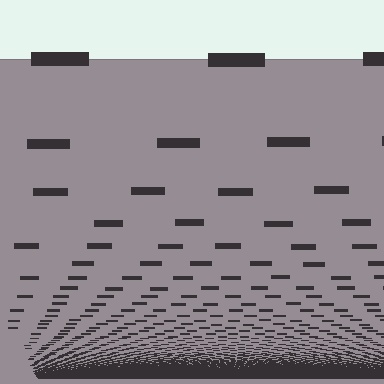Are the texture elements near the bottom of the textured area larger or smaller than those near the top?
Smaller. The gradient is inverted — elements near the bottom are smaller and denser.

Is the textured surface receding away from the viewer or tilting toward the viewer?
The surface appears to tilt toward the viewer. Texture elements get larger and sparser toward the top.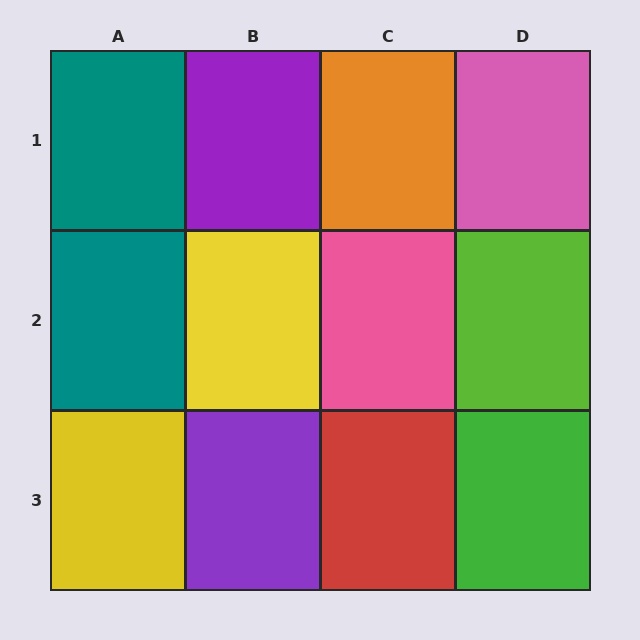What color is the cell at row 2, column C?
Pink.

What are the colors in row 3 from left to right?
Yellow, purple, red, green.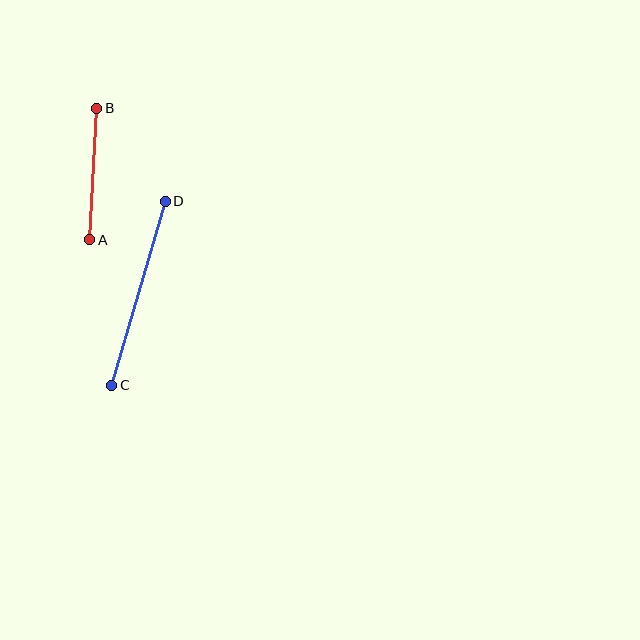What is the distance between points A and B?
The distance is approximately 132 pixels.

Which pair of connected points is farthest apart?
Points C and D are farthest apart.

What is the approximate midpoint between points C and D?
The midpoint is at approximately (138, 293) pixels.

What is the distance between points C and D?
The distance is approximately 192 pixels.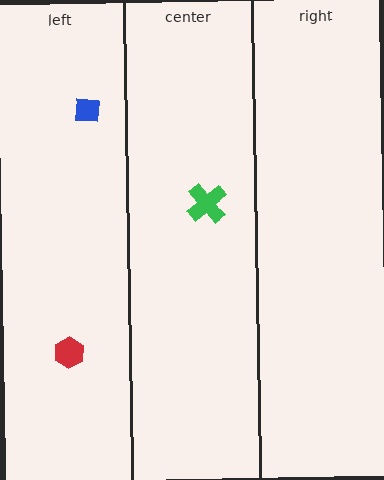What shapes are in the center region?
The green cross.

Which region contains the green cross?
The center region.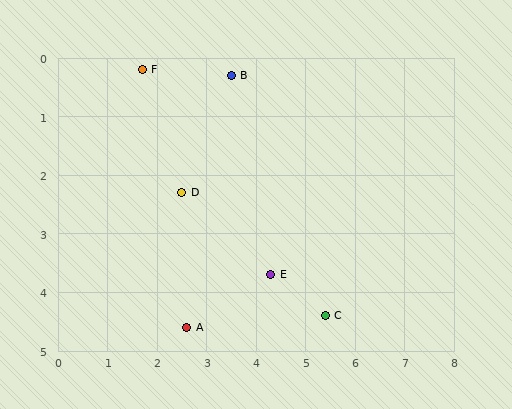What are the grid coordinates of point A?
Point A is at approximately (2.6, 4.6).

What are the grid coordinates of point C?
Point C is at approximately (5.4, 4.4).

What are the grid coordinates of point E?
Point E is at approximately (4.3, 3.7).